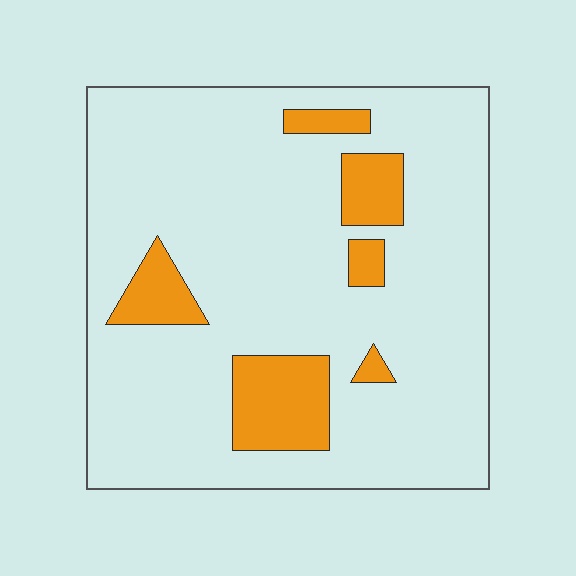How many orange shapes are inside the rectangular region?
6.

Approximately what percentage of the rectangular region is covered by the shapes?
Approximately 15%.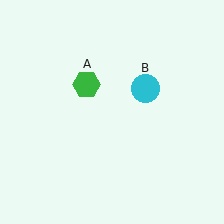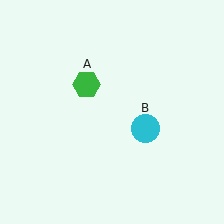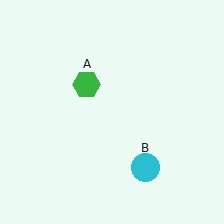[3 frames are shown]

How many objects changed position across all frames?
1 object changed position: cyan circle (object B).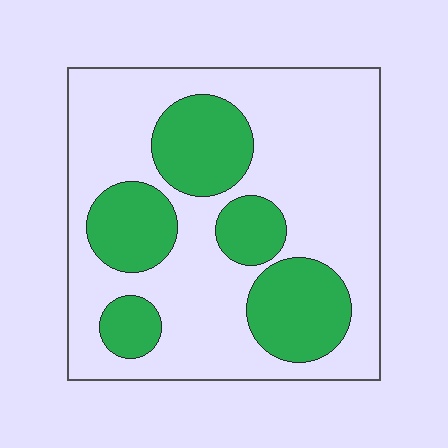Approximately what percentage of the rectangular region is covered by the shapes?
Approximately 30%.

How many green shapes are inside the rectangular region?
5.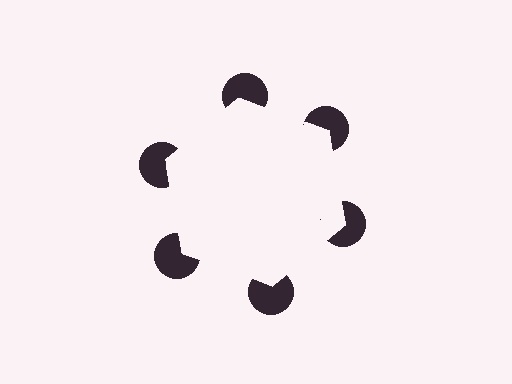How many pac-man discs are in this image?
There are 6 — one at each vertex of the illusory hexagon.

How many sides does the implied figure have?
6 sides.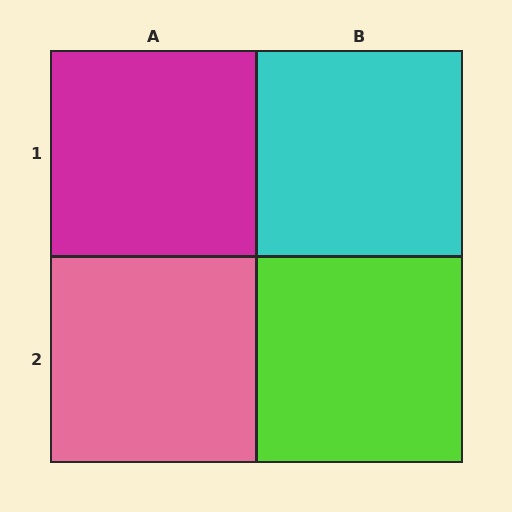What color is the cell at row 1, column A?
Magenta.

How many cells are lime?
1 cell is lime.